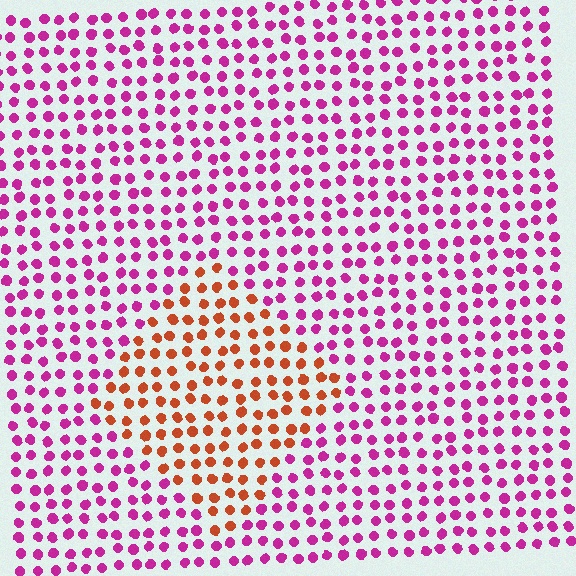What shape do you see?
I see a diamond.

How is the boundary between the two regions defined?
The boundary is defined purely by a slight shift in hue (about 58 degrees). Spacing, size, and orientation are identical on both sides.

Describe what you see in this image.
The image is filled with small magenta elements in a uniform arrangement. A diamond-shaped region is visible where the elements are tinted to a slightly different hue, forming a subtle color boundary.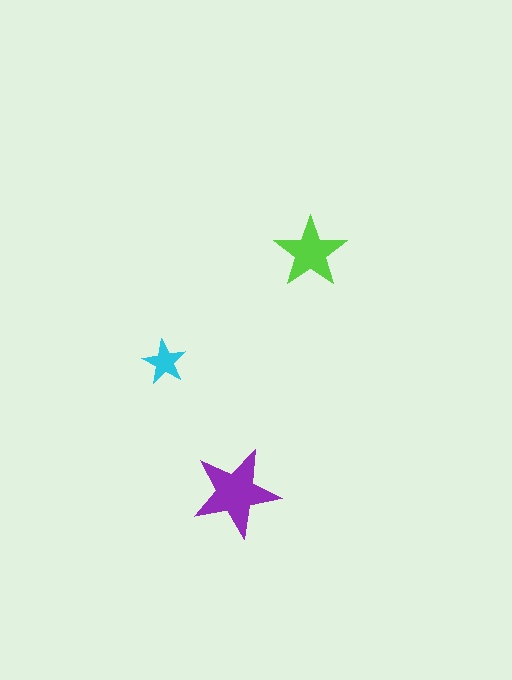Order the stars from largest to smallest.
the purple one, the lime one, the cyan one.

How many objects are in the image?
There are 3 objects in the image.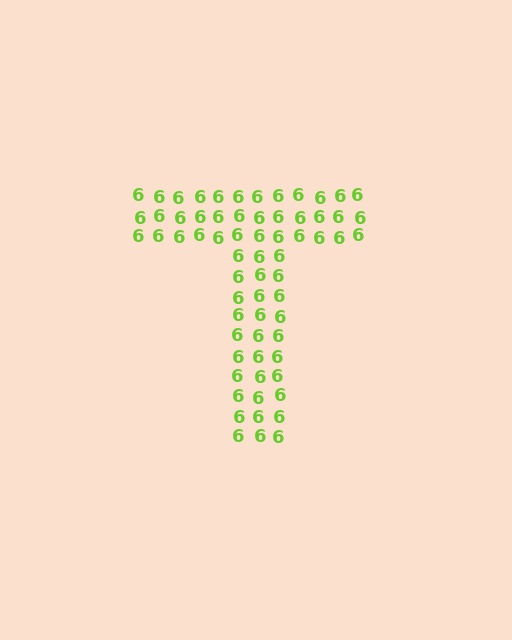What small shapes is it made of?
It is made of small digit 6's.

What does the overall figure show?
The overall figure shows the letter T.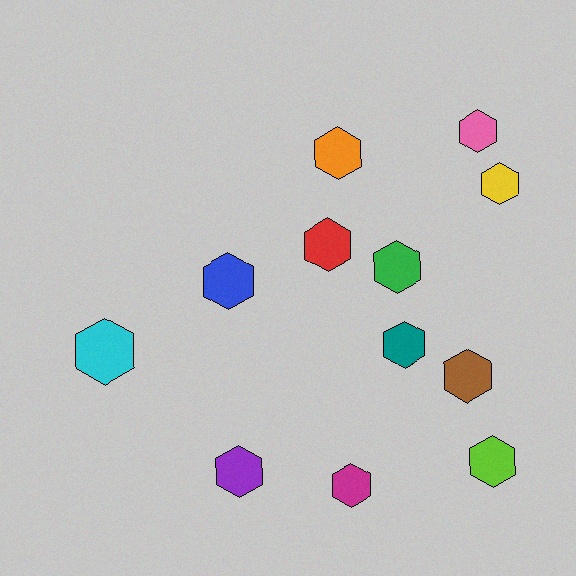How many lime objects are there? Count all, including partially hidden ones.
There is 1 lime object.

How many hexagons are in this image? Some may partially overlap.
There are 12 hexagons.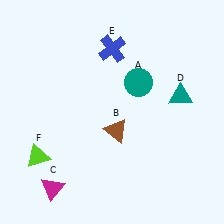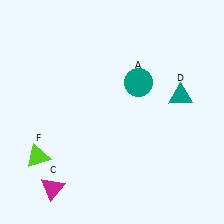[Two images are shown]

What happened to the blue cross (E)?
The blue cross (E) was removed in Image 2. It was in the top-right area of Image 1.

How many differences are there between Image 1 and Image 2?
There are 2 differences between the two images.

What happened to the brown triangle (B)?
The brown triangle (B) was removed in Image 2. It was in the bottom-right area of Image 1.